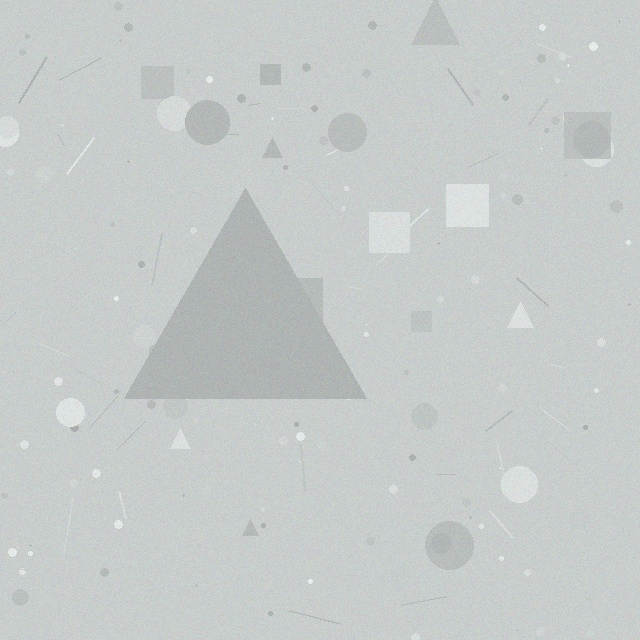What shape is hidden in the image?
A triangle is hidden in the image.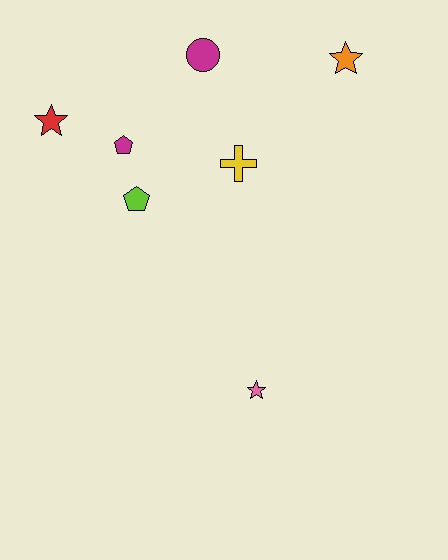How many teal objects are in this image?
There are no teal objects.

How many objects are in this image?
There are 7 objects.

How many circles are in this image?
There is 1 circle.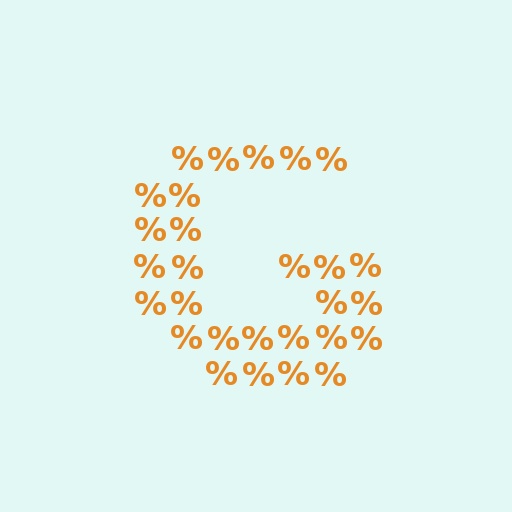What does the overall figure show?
The overall figure shows the letter G.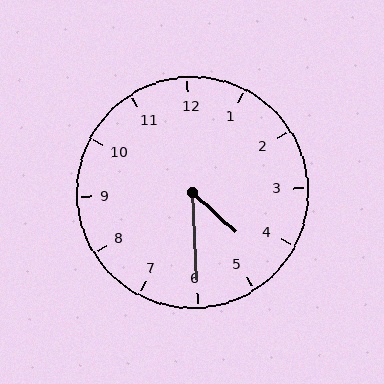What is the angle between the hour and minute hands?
Approximately 45 degrees.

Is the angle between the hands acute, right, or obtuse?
It is acute.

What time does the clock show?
4:30.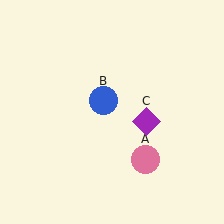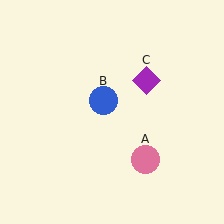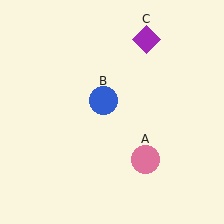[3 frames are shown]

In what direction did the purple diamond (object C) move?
The purple diamond (object C) moved up.